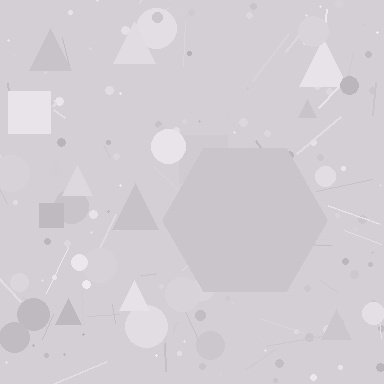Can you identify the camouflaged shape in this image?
The camouflaged shape is a hexagon.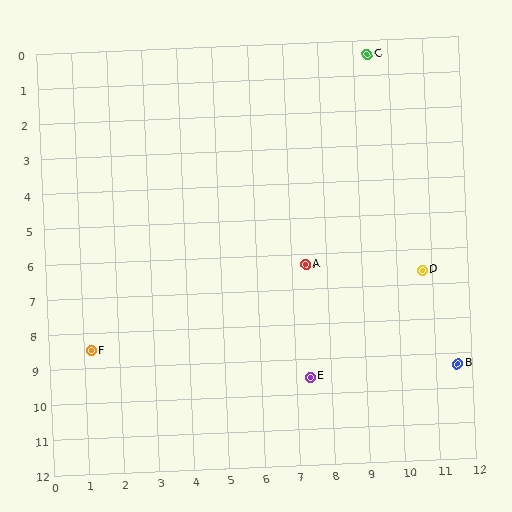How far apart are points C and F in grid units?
Points C and F are about 11.5 grid units apart.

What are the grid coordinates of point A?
Point A is at approximately (7.4, 6.3).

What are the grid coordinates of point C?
Point C is at approximately (9.4, 0.4).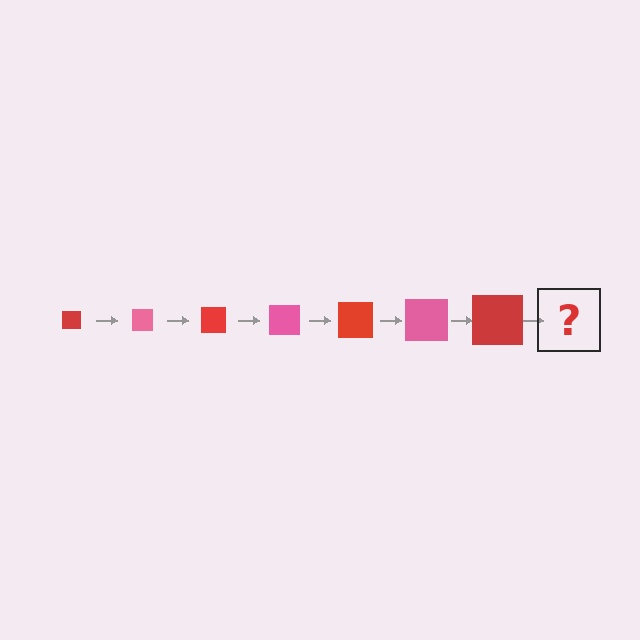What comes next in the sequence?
The next element should be a pink square, larger than the previous one.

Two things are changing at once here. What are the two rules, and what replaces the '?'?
The two rules are that the square grows larger each step and the color cycles through red and pink. The '?' should be a pink square, larger than the previous one.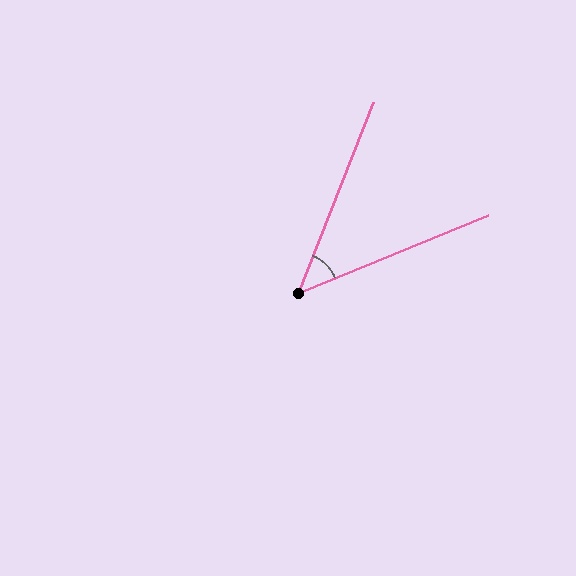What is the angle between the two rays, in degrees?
Approximately 46 degrees.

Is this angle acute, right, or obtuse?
It is acute.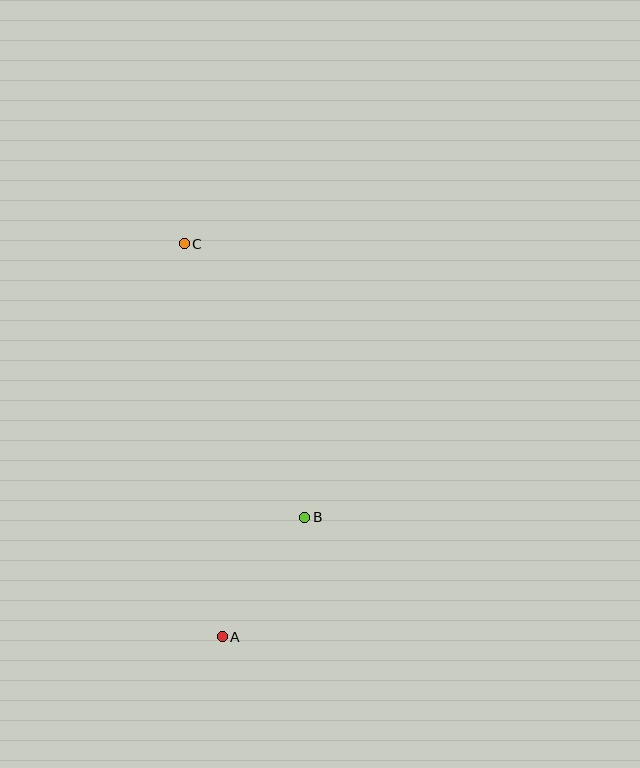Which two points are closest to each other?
Points A and B are closest to each other.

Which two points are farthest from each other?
Points A and C are farthest from each other.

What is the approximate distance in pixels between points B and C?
The distance between B and C is approximately 299 pixels.